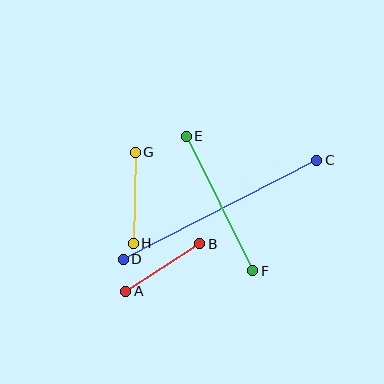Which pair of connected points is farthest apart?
Points C and D are farthest apart.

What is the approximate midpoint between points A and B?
The midpoint is at approximately (163, 268) pixels.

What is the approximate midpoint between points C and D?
The midpoint is at approximately (220, 210) pixels.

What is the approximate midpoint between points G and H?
The midpoint is at approximately (134, 198) pixels.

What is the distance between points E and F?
The distance is approximately 150 pixels.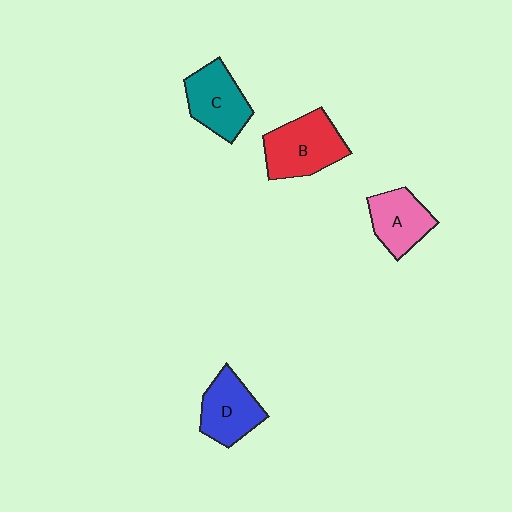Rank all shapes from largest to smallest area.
From largest to smallest: B (red), C (teal), D (blue), A (pink).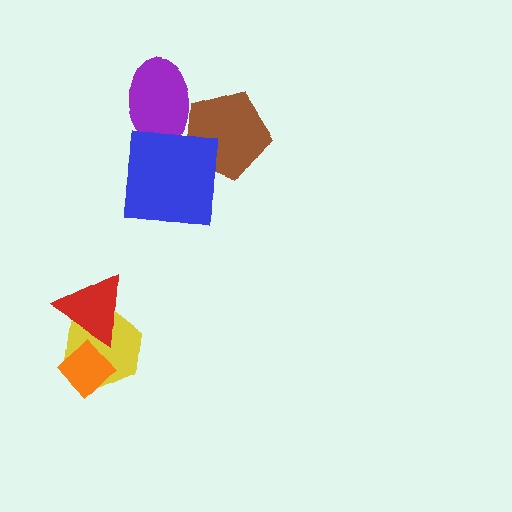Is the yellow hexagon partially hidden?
Yes, it is partially covered by another shape.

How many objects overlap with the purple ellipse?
2 objects overlap with the purple ellipse.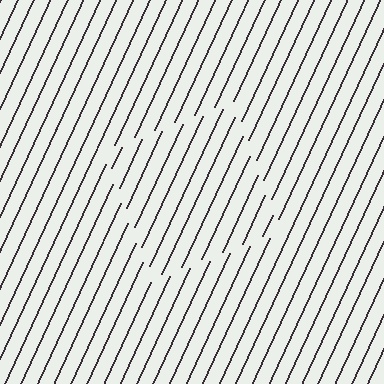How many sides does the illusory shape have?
4 sides — the line-ends trace a square.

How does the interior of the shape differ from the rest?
The interior of the shape contains the same grating, shifted by half a period — the contour is defined by the phase discontinuity where line-ends from the inner and outer gratings abut.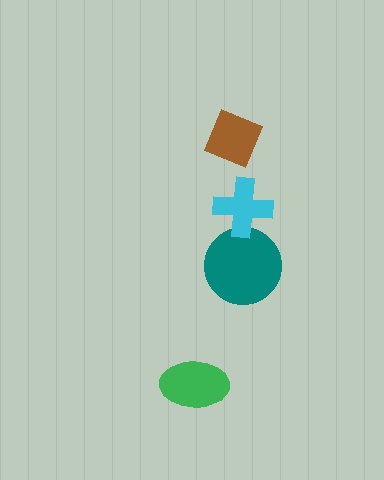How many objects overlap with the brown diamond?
0 objects overlap with the brown diamond.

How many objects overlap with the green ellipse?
0 objects overlap with the green ellipse.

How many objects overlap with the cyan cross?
1 object overlaps with the cyan cross.